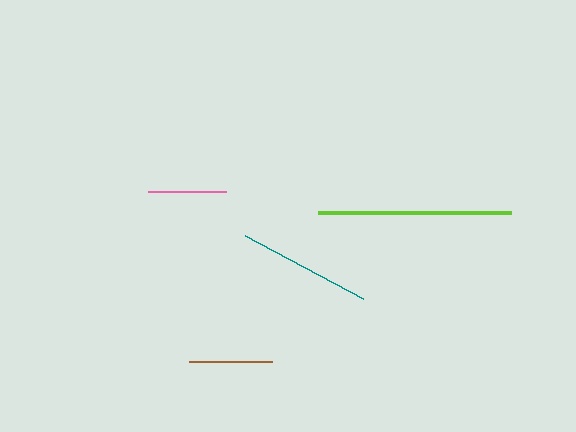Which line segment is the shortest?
The pink line is the shortest at approximately 78 pixels.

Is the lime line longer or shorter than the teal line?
The lime line is longer than the teal line.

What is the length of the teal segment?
The teal segment is approximately 134 pixels long.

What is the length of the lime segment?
The lime segment is approximately 193 pixels long.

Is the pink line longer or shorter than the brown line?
The brown line is longer than the pink line.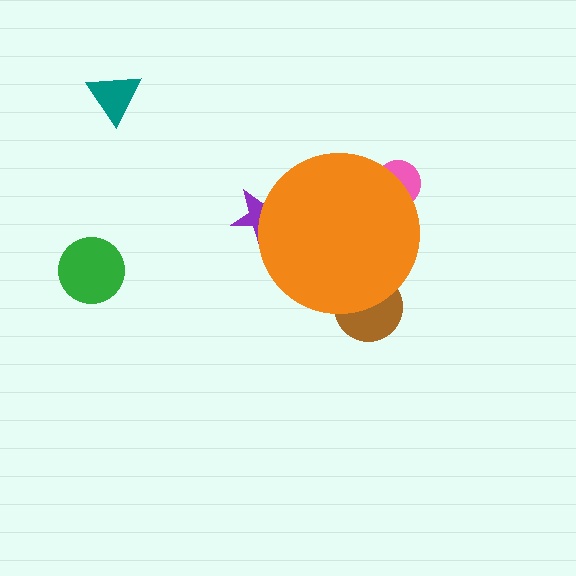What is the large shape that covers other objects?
An orange circle.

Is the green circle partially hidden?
No, the green circle is fully visible.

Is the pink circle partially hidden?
Yes, the pink circle is partially hidden behind the orange circle.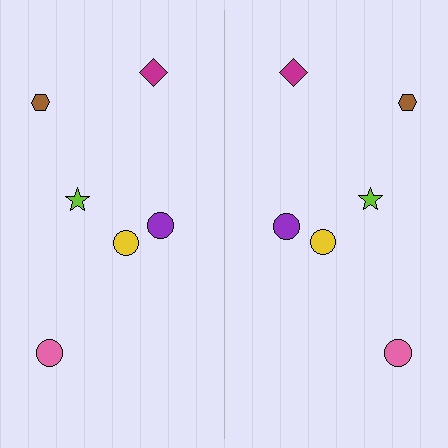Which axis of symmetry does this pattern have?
The pattern has a vertical axis of symmetry running through the center of the image.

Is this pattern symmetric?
Yes, this pattern has bilateral (reflection) symmetry.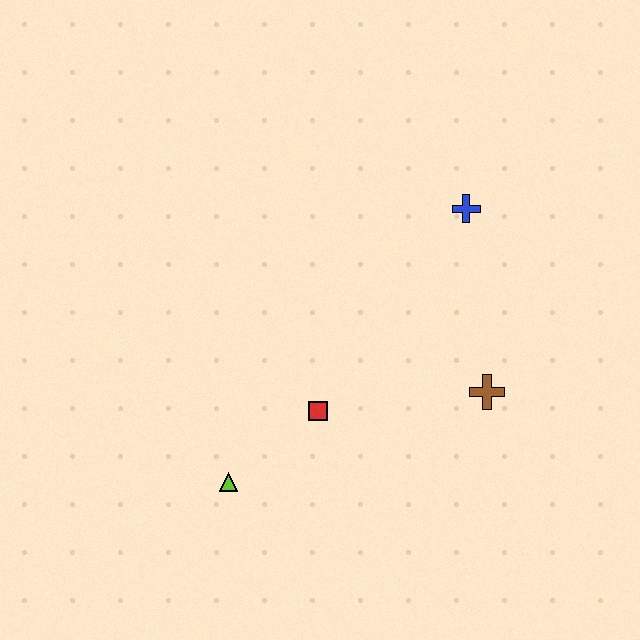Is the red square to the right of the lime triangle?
Yes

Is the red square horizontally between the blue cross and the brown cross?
No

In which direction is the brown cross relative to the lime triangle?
The brown cross is to the right of the lime triangle.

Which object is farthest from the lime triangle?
The blue cross is farthest from the lime triangle.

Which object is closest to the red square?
The lime triangle is closest to the red square.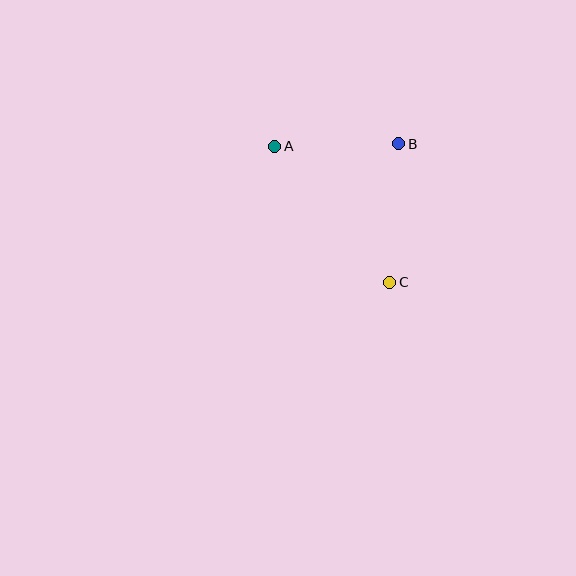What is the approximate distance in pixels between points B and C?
The distance between B and C is approximately 139 pixels.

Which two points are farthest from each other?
Points A and C are farthest from each other.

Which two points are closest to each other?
Points A and B are closest to each other.